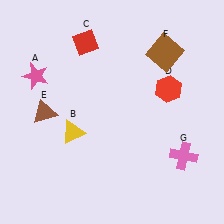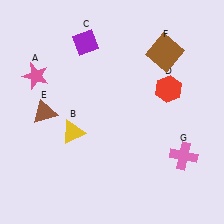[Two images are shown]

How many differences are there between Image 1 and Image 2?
There is 1 difference between the two images.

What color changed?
The diamond (C) changed from red in Image 1 to purple in Image 2.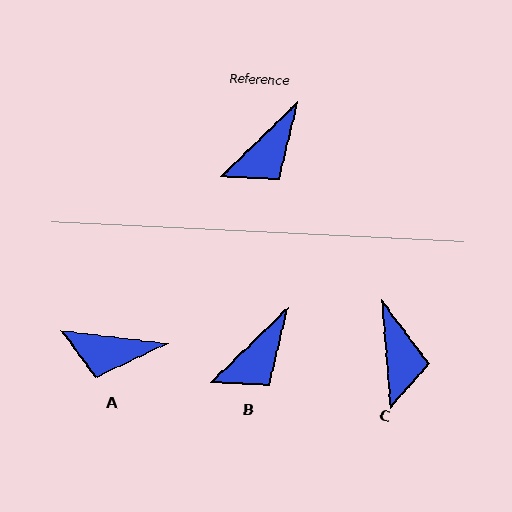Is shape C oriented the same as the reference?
No, it is off by about 50 degrees.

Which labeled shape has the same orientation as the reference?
B.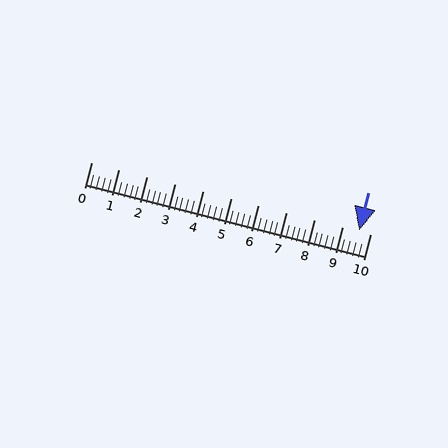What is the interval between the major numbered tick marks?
The major tick marks are spaced 1 units apart.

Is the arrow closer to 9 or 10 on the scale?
The arrow is closer to 10.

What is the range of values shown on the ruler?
The ruler shows values from 0 to 10.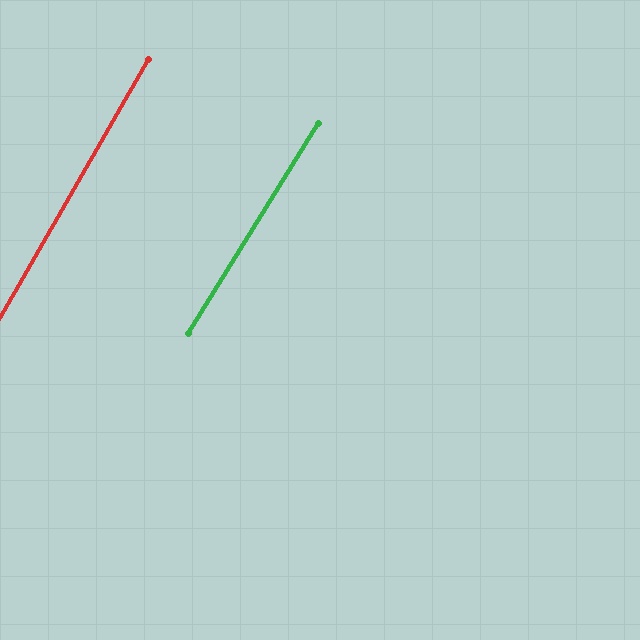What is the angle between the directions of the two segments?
Approximately 2 degrees.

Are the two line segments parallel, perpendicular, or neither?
Parallel — their directions differ by only 1.9°.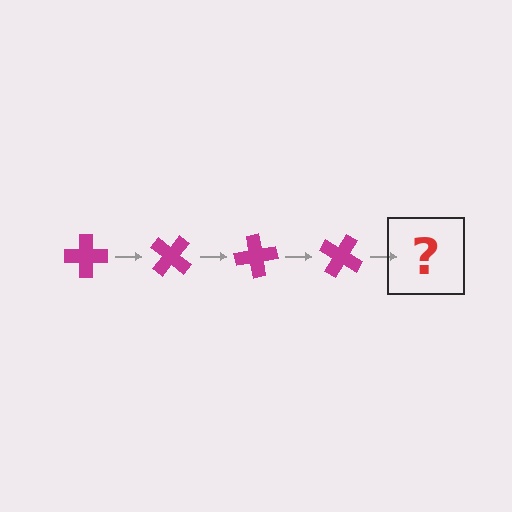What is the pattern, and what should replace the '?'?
The pattern is that the cross rotates 40 degrees each step. The '?' should be a magenta cross rotated 160 degrees.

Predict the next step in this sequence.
The next step is a magenta cross rotated 160 degrees.